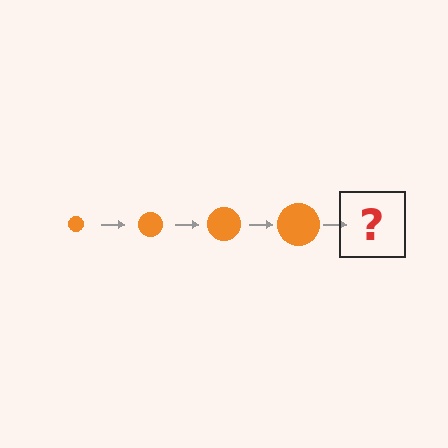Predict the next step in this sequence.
The next step is an orange circle, larger than the previous one.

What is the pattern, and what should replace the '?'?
The pattern is that the circle gets progressively larger each step. The '?' should be an orange circle, larger than the previous one.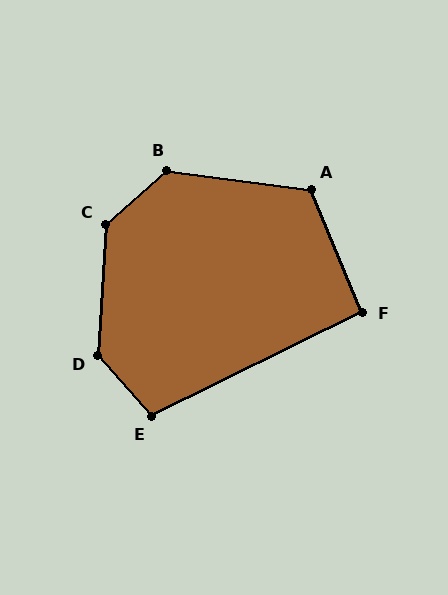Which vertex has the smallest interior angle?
F, at approximately 94 degrees.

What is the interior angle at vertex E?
Approximately 105 degrees (obtuse).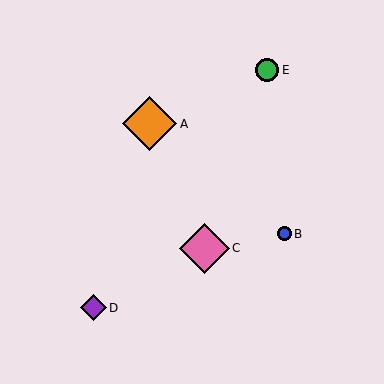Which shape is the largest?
The orange diamond (labeled A) is the largest.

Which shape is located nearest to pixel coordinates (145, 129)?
The orange diamond (labeled A) at (150, 124) is nearest to that location.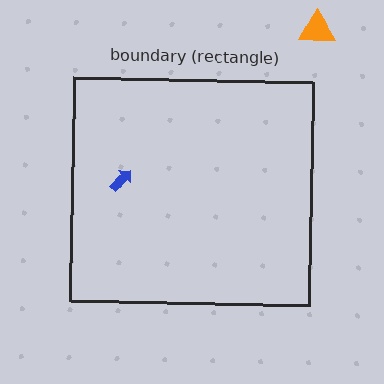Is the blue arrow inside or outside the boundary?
Inside.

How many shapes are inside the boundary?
1 inside, 1 outside.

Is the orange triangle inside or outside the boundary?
Outside.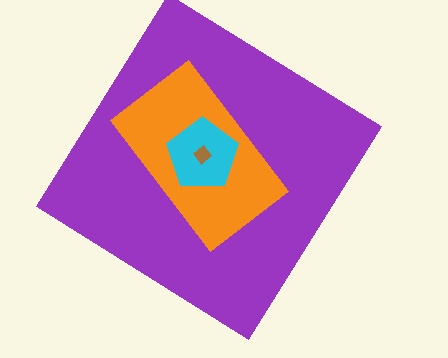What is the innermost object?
The brown diamond.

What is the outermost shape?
The purple diamond.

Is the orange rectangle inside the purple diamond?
Yes.